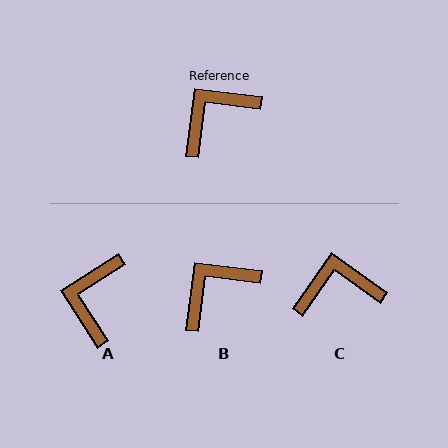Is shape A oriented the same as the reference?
No, it is off by about 40 degrees.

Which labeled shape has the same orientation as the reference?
B.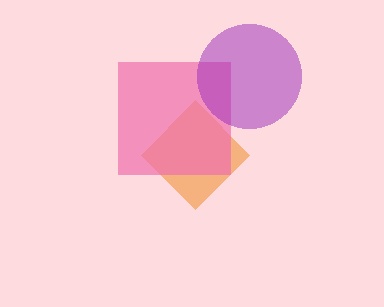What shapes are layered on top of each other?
The layered shapes are: an orange diamond, a pink square, a purple circle.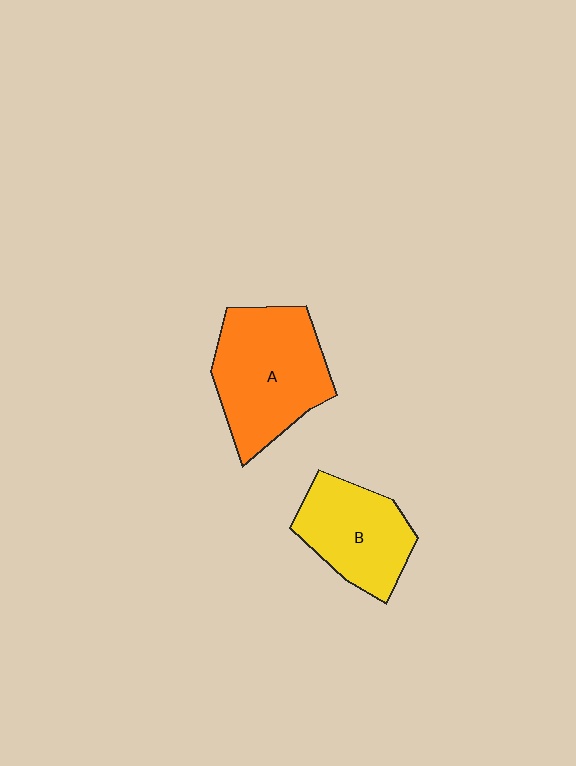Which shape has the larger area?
Shape A (orange).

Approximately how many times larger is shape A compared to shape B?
Approximately 1.3 times.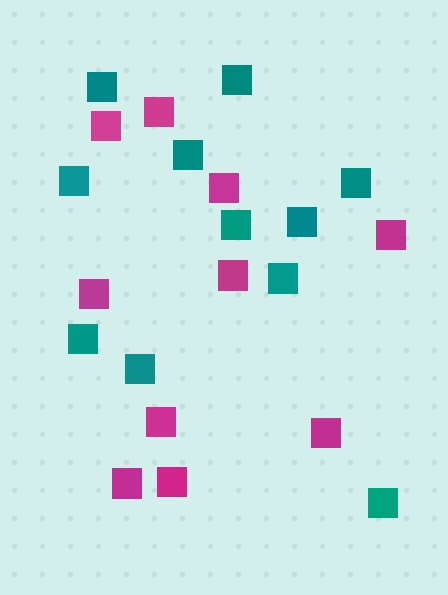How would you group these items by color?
There are 2 groups: one group of teal squares (11) and one group of magenta squares (10).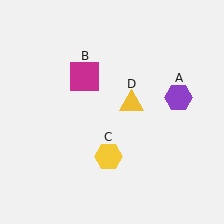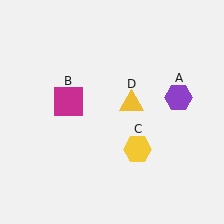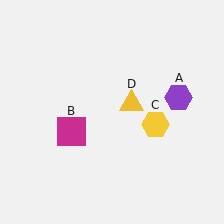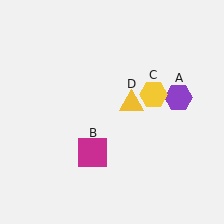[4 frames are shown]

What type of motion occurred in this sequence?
The magenta square (object B), yellow hexagon (object C) rotated counterclockwise around the center of the scene.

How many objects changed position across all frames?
2 objects changed position: magenta square (object B), yellow hexagon (object C).